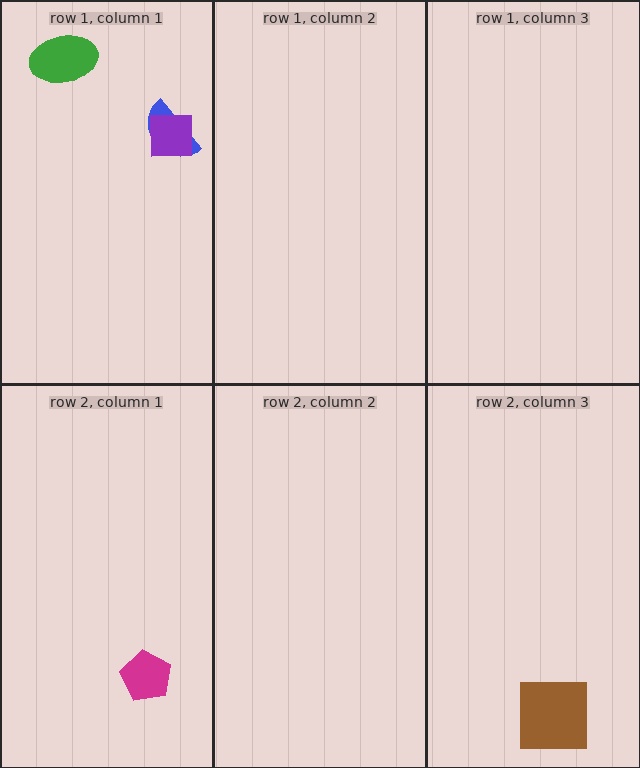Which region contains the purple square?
The row 1, column 1 region.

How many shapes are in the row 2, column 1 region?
1.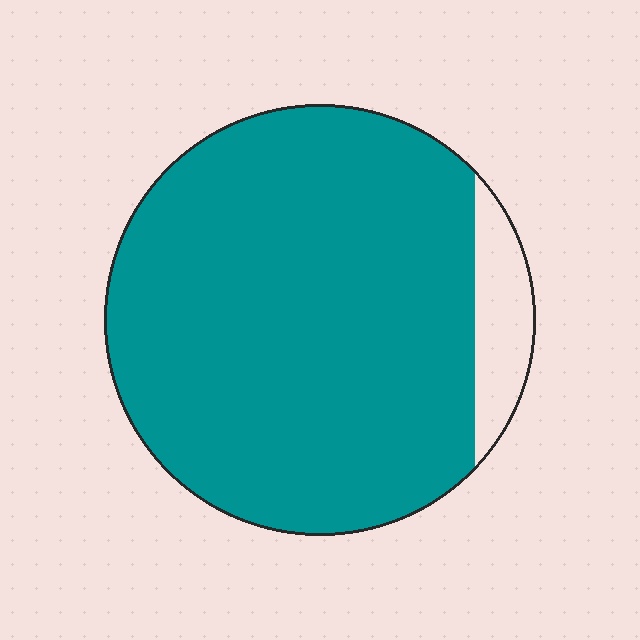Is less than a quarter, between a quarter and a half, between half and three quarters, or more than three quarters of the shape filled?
More than three quarters.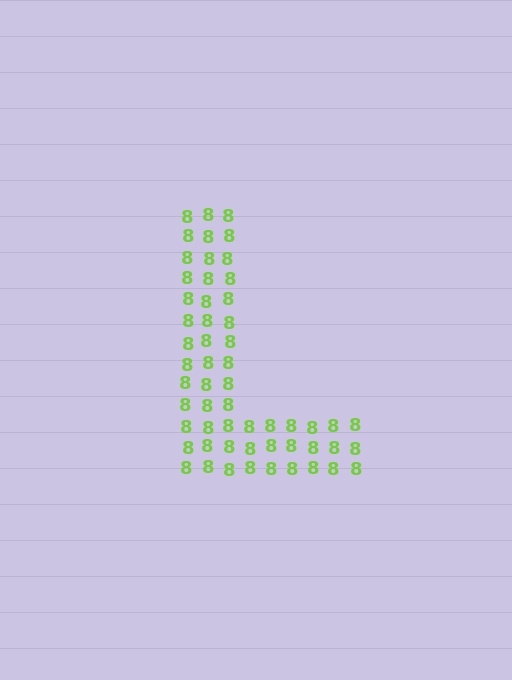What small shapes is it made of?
It is made of small digit 8's.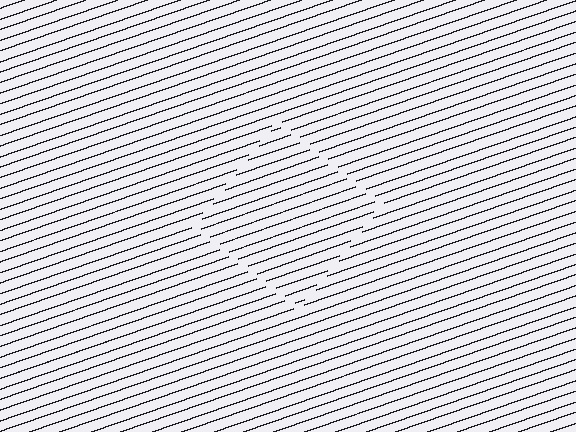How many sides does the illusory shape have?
4 sides — the line-ends trace a square.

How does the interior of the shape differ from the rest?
The interior of the shape contains the same grating, shifted by half a period — the contour is defined by the phase discontinuity where line-ends from the inner and outer gratings abut.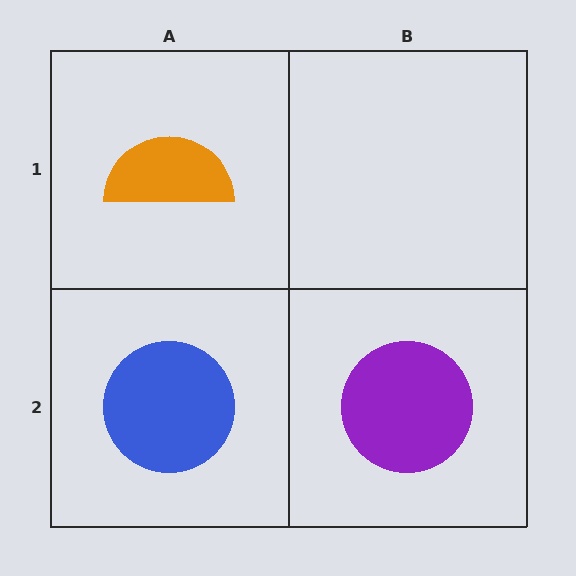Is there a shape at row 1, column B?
No, that cell is empty.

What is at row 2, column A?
A blue circle.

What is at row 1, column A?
An orange semicircle.